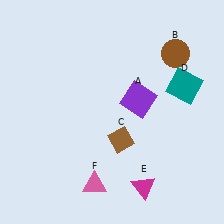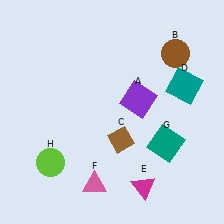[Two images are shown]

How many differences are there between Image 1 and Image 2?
There are 2 differences between the two images.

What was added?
A teal square (G), a lime circle (H) were added in Image 2.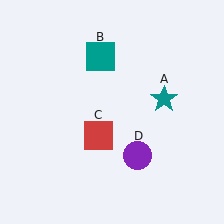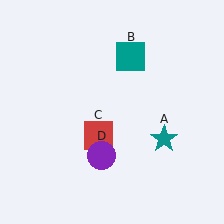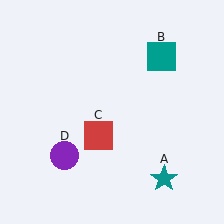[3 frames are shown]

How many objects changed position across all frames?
3 objects changed position: teal star (object A), teal square (object B), purple circle (object D).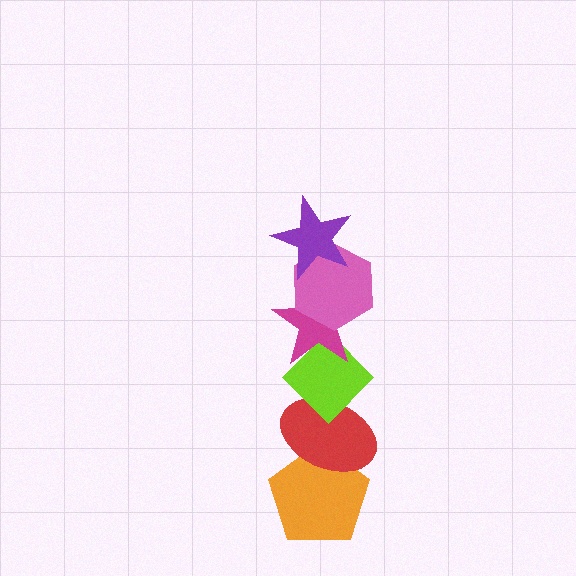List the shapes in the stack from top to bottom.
From top to bottom: the purple star, the pink hexagon, the magenta star, the lime diamond, the red ellipse, the orange pentagon.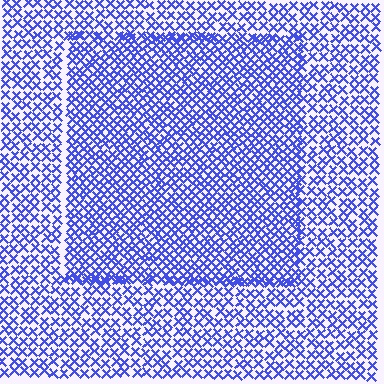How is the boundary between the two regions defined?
The boundary is defined by a change in element density (approximately 1.5x ratio). All elements are the same color, size, and shape.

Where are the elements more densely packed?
The elements are more densely packed inside the rectangle boundary.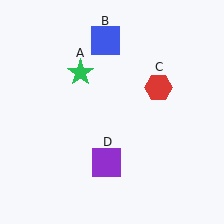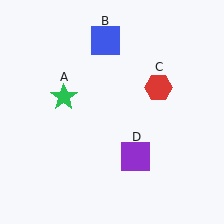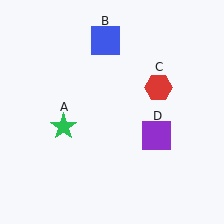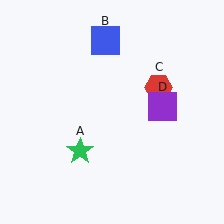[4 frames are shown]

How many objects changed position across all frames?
2 objects changed position: green star (object A), purple square (object D).